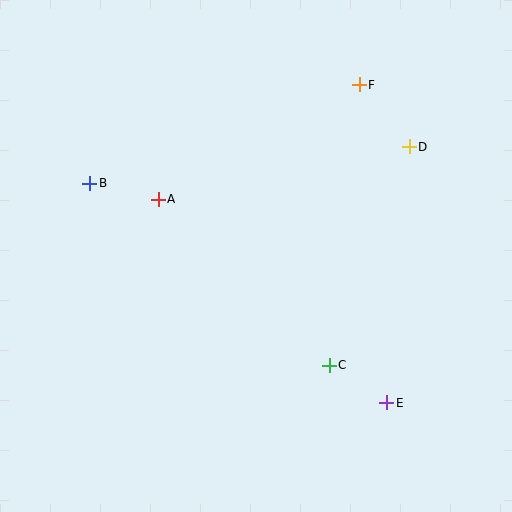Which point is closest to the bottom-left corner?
Point B is closest to the bottom-left corner.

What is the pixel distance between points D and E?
The distance between D and E is 257 pixels.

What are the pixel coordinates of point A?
Point A is at (158, 199).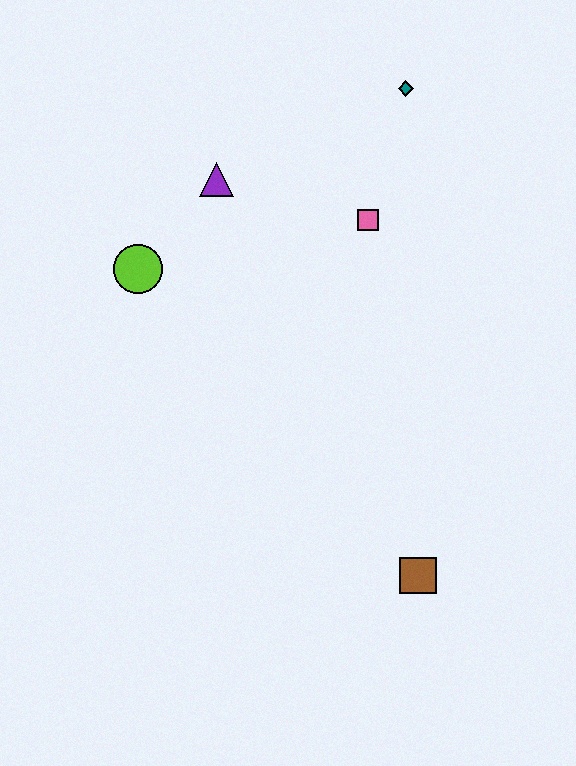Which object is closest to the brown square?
The pink square is closest to the brown square.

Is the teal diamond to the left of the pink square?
No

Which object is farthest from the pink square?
The brown square is farthest from the pink square.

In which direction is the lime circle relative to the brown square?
The lime circle is above the brown square.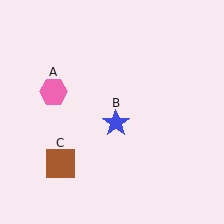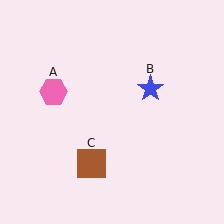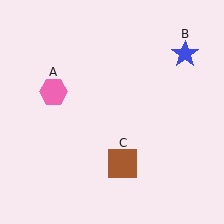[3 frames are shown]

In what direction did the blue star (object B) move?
The blue star (object B) moved up and to the right.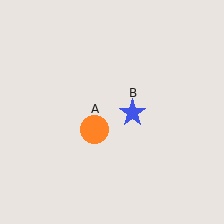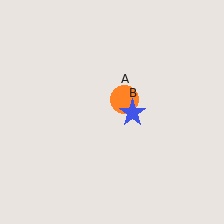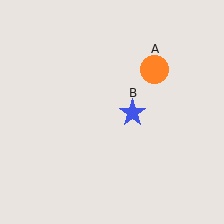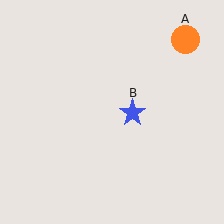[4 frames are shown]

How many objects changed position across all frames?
1 object changed position: orange circle (object A).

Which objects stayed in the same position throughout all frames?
Blue star (object B) remained stationary.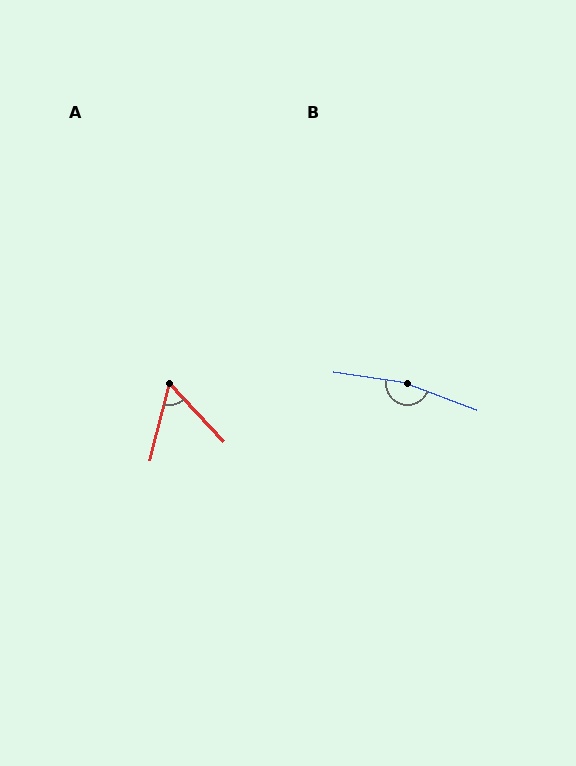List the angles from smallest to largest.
A (57°), B (167°).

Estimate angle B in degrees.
Approximately 167 degrees.